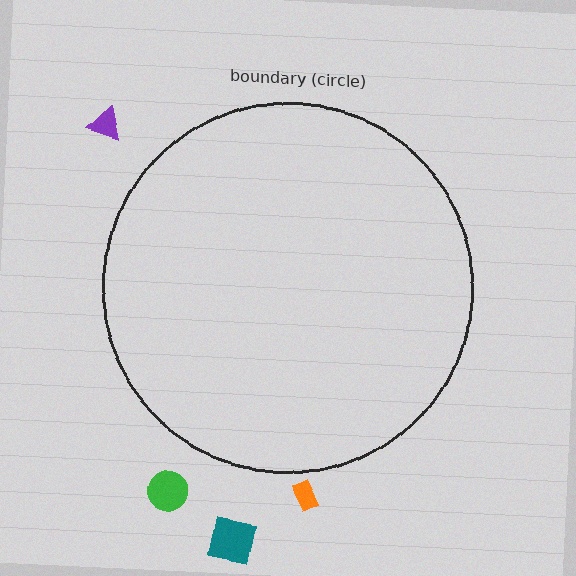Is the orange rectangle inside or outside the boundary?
Outside.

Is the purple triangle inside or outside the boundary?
Outside.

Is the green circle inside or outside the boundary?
Outside.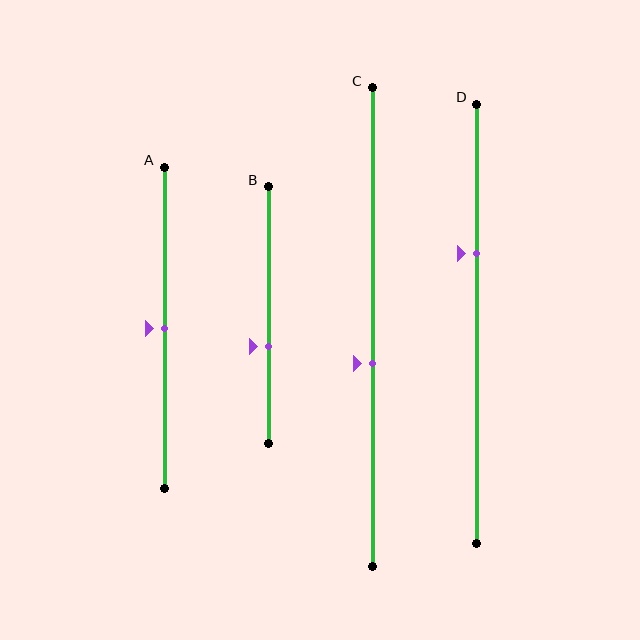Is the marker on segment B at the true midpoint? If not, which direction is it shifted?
No, the marker on segment B is shifted downward by about 12% of the segment length.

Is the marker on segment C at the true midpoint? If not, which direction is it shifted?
No, the marker on segment C is shifted downward by about 8% of the segment length.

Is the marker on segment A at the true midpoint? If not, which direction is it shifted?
Yes, the marker on segment A is at the true midpoint.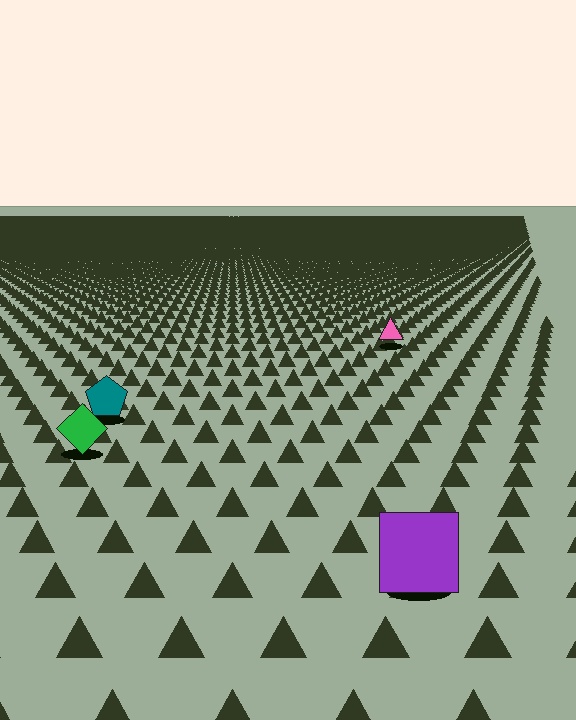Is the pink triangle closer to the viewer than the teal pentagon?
No. The teal pentagon is closer — you can tell from the texture gradient: the ground texture is coarser near it.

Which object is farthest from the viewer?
The pink triangle is farthest from the viewer. It appears smaller and the ground texture around it is denser.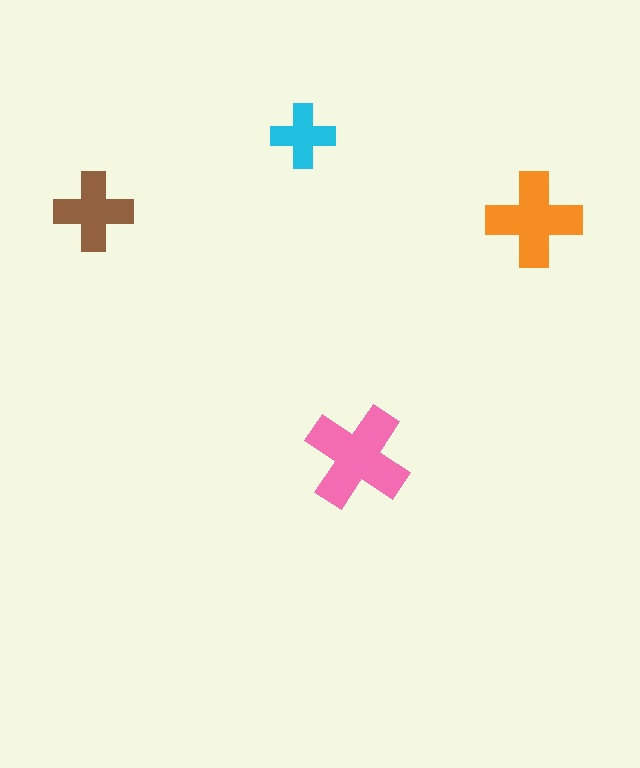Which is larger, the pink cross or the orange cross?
The pink one.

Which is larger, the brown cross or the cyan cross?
The brown one.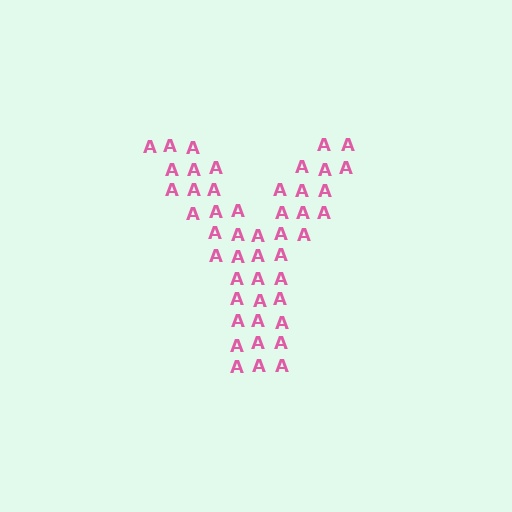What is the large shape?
The large shape is the letter Y.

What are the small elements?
The small elements are letter A's.